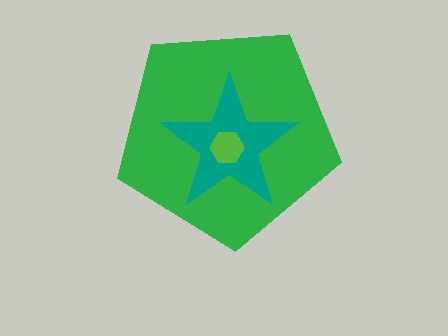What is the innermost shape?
The lime hexagon.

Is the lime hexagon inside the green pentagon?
Yes.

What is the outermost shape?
The green pentagon.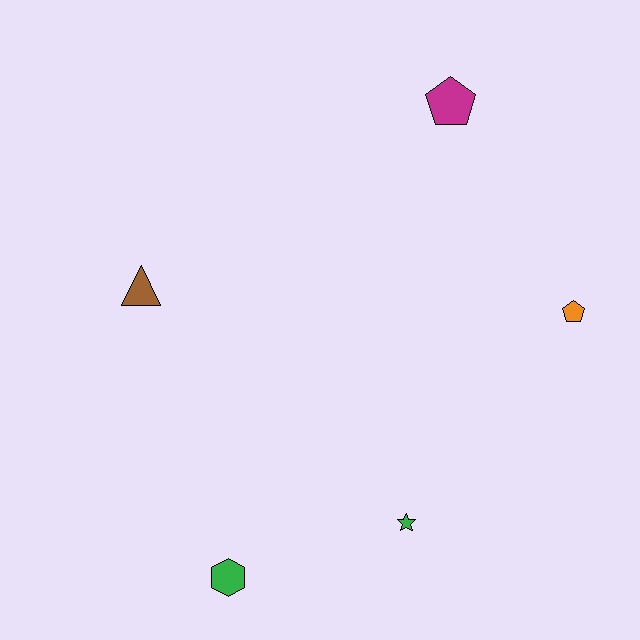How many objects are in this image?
There are 5 objects.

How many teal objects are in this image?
There are no teal objects.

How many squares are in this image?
There are no squares.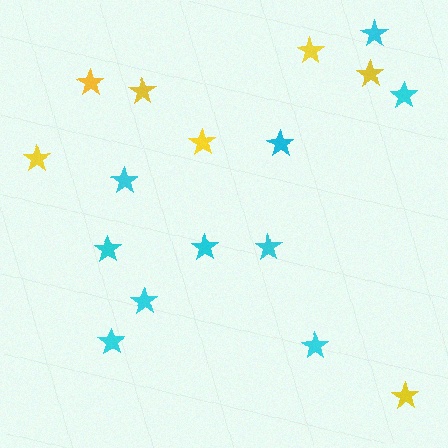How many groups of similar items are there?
There are 2 groups: one group of yellow stars (7) and one group of cyan stars (10).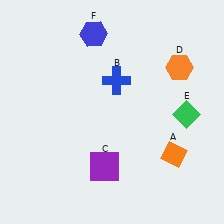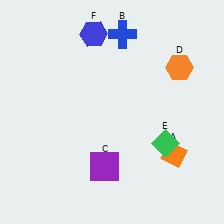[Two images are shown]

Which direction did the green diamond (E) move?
The green diamond (E) moved down.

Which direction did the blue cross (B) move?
The blue cross (B) moved up.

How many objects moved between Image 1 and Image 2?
2 objects moved between the two images.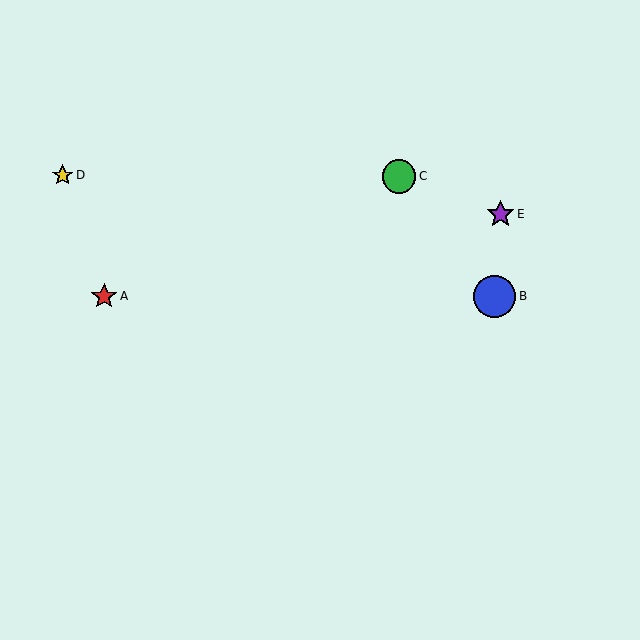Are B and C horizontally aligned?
No, B is at y≈296 and C is at y≈176.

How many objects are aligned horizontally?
2 objects (A, B) are aligned horizontally.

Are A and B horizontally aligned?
Yes, both are at y≈296.